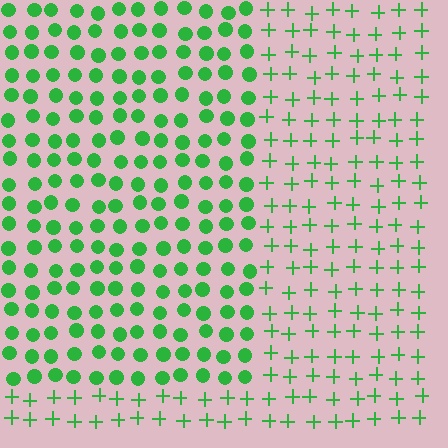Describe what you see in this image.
The image is filled with small green elements arranged in a uniform grid. A rectangle-shaped region contains circles, while the surrounding area contains plus signs. The boundary is defined purely by the change in element shape.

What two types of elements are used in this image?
The image uses circles inside the rectangle region and plus signs outside it.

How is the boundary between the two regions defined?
The boundary is defined by a change in element shape: circles inside vs. plus signs outside. All elements share the same color and spacing.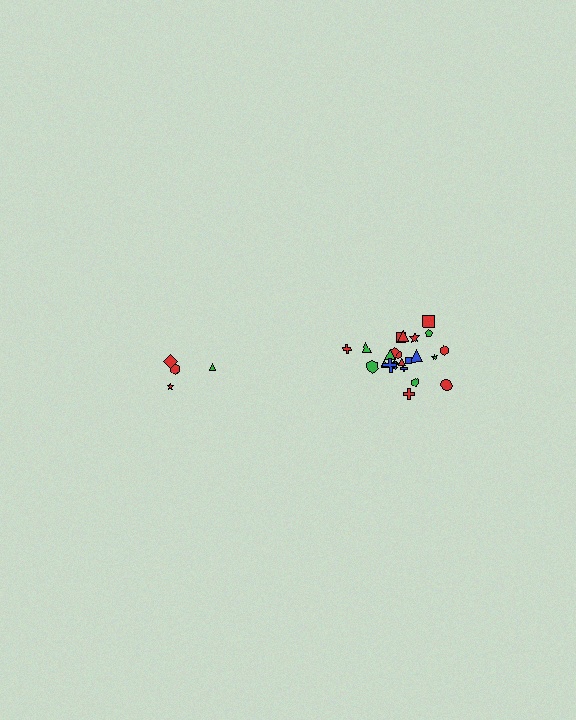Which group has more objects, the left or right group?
The right group.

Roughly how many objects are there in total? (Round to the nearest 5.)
Roughly 30 objects in total.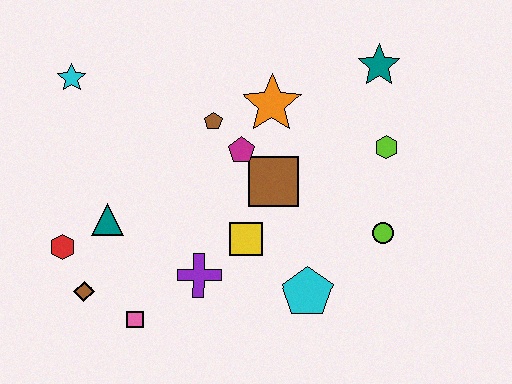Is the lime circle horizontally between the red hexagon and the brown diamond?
No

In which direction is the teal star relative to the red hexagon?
The teal star is to the right of the red hexagon.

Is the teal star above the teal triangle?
Yes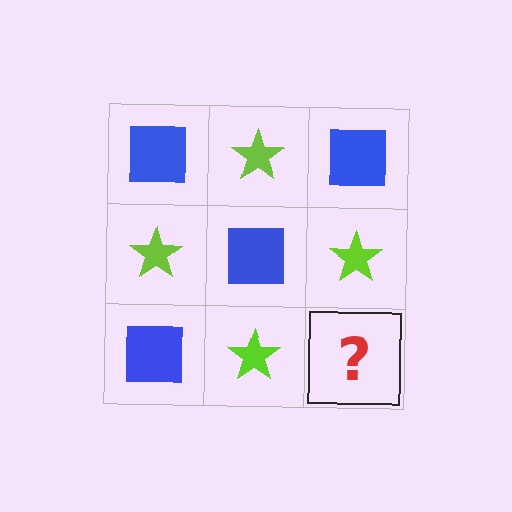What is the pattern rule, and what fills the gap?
The rule is that it alternates blue square and lime star in a checkerboard pattern. The gap should be filled with a blue square.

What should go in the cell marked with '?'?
The missing cell should contain a blue square.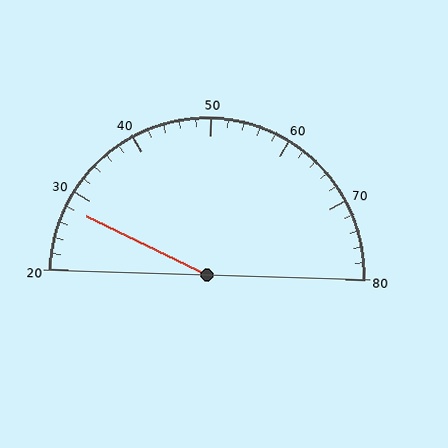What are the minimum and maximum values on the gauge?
The gauge ranges from 20 to 80.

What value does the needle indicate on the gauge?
The needle indicates approximately 28.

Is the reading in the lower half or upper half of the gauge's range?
The reading is in the lower half of the range (20 to 80).